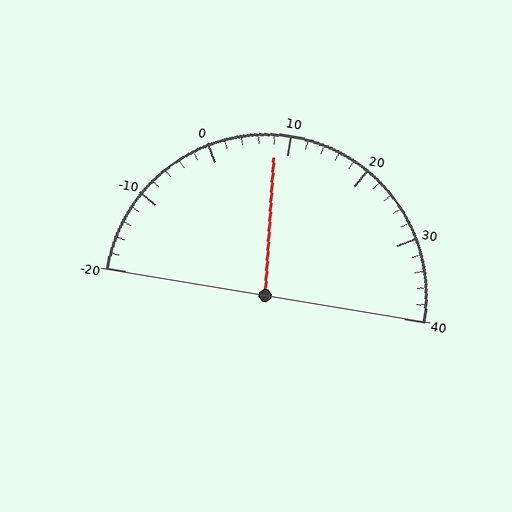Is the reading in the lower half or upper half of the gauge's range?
The reading is in the lower half of the range (-20 to 40).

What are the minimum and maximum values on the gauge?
The gauge ranges from -20 to 40.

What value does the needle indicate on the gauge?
The needle indicates approximately 8.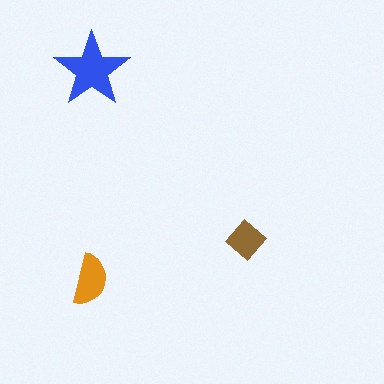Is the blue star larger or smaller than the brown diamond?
Larger.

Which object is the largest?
The blue star.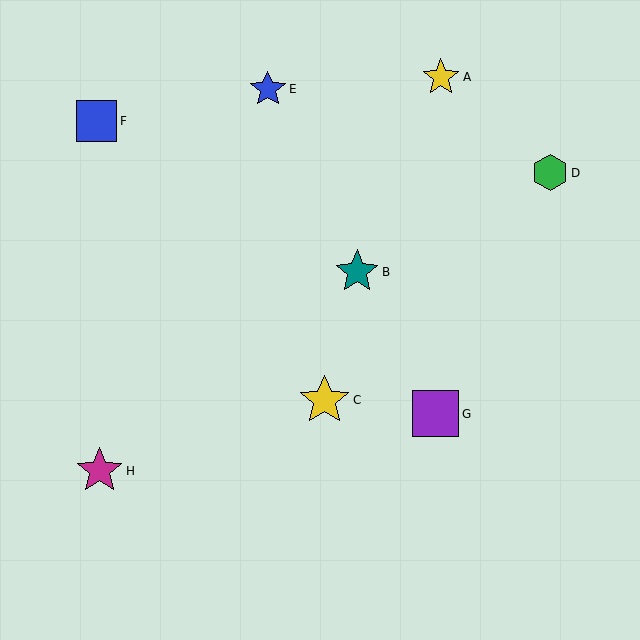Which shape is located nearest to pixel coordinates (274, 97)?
The blue star (labeled E) at (268, 89) is nearest to that location.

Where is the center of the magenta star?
The center of the magenta star is at (99, 471).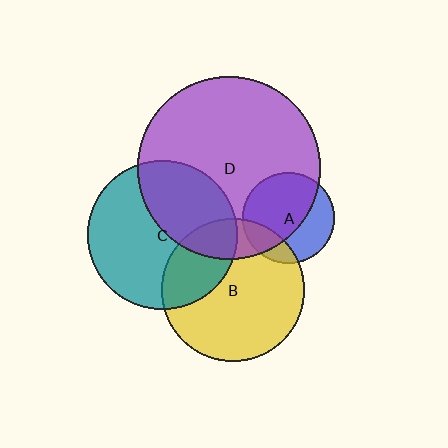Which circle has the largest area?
Circle D (purple).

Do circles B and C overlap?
Yes.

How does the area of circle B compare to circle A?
Approximately 2.4 times.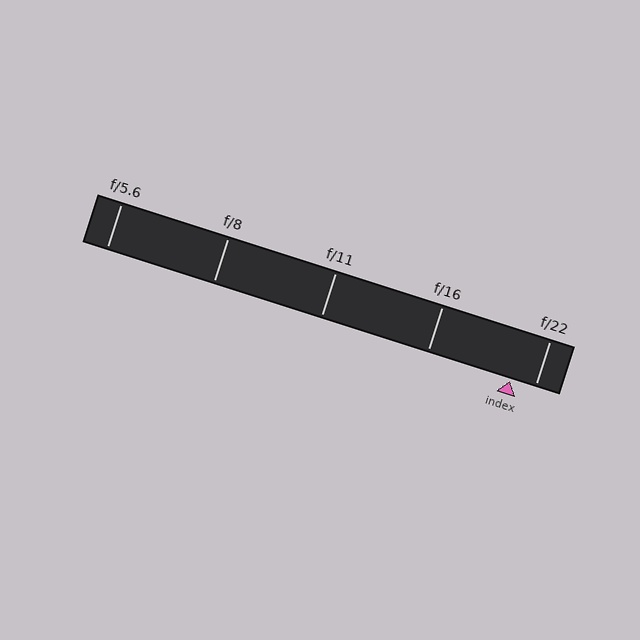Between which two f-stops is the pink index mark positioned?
The index mark is between f/16 and f/22.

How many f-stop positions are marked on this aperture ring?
There are 5 f-stop positions marked.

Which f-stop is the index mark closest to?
The index mark is closest to f/22.